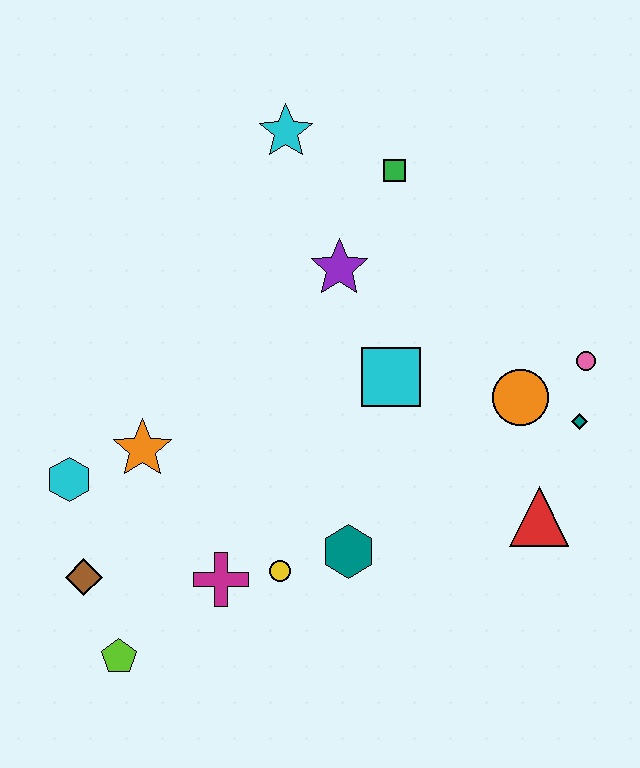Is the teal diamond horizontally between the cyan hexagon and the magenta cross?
No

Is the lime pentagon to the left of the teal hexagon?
Yes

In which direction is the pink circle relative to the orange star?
The pink circle is to the right of the orange star.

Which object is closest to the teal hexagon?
The yellow circle is closest to the teal hexagon.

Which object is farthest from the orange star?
The pink circle is farthest from the orange star.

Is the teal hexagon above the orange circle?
No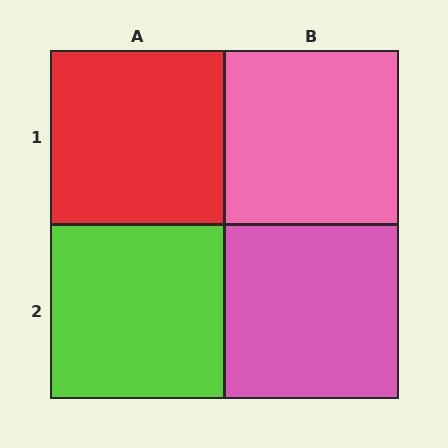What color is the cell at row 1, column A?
Red.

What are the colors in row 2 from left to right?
Lime, pink.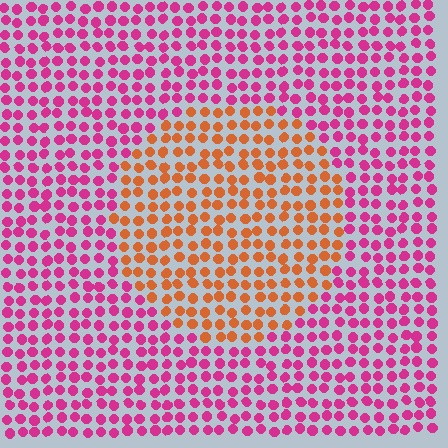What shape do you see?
I see a circle.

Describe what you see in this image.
The image is filled with small magenta elements in a uniform arrangement. A circle-shaped region is visible where the elements are tinted to a slightly different hue, forming a subtle color boundary.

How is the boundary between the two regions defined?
The boundary is defined purely by a slight shift in hue (about 55 degrees). Spacing, size, and orientation are identical on both sides.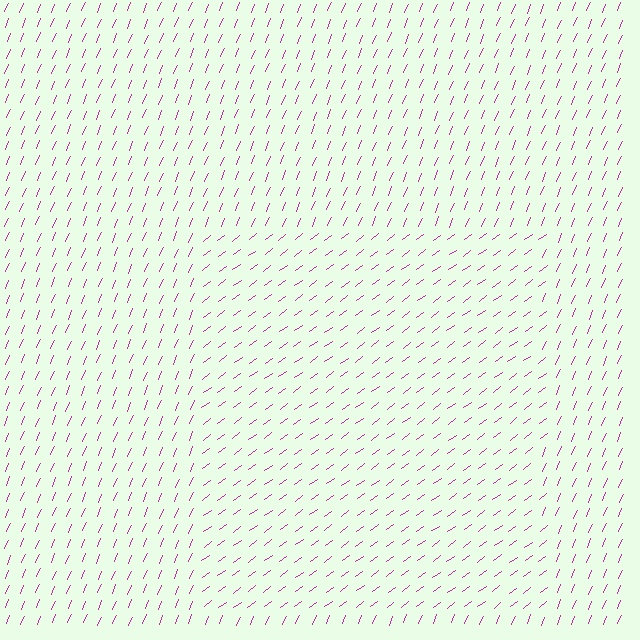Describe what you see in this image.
The image is filled with small magenta line segments. A rectangle region in the image has lines oriented differently from the surrounding lines, creating a visible texture boundary.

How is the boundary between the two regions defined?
The boundary is defined purely by a change in line orientation (approximately 31 degrees difference). All lines are the same color and thickness.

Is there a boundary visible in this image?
Yes, there is a texture boundary formed by a change in line orientation.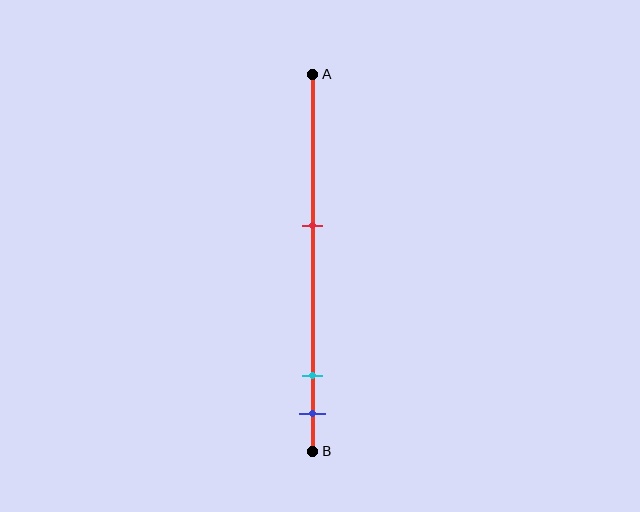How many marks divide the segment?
There are 3 marks dividing the segment.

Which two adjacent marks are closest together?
The cyan and blue marks are the closest adjacent pair.